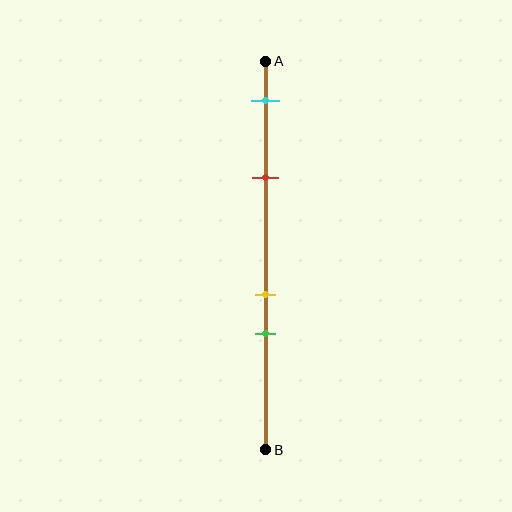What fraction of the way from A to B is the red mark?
The red mark is approximately 30% (0.3) of the way from A to B.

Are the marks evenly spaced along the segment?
No, the marks are not evenly spaced.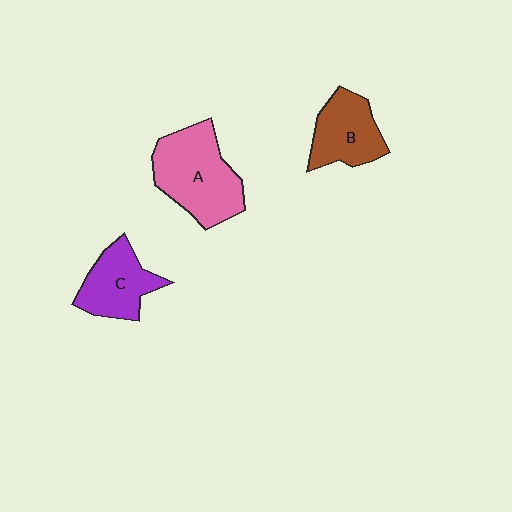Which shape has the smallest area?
Shape C (purple).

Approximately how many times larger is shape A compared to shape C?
Approximately 1.5 times.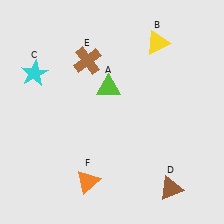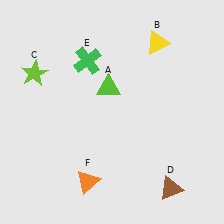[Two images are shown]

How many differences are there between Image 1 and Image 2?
There are 2 differences between the two images.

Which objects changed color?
C changed from cyan to lime. E changed from brown to green.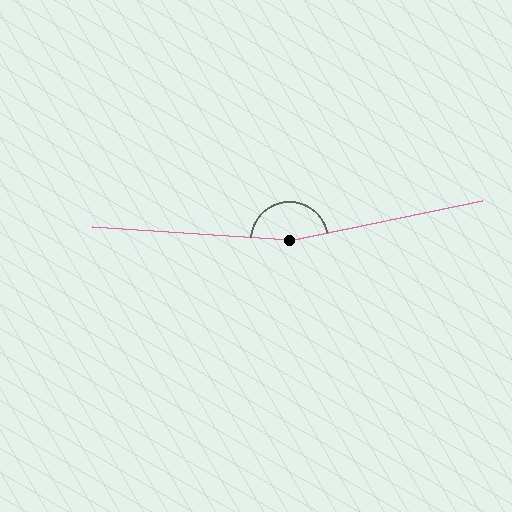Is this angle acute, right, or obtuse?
It is obtuse.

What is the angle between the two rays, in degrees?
Approximately 164 degrees.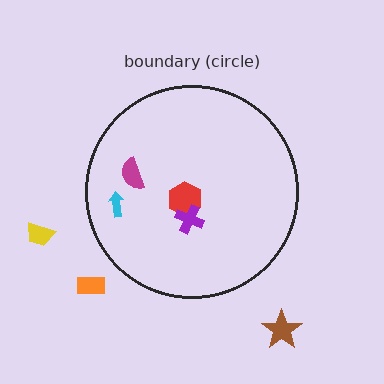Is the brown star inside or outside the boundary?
Outside.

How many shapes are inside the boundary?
4 inside, 3 outside.